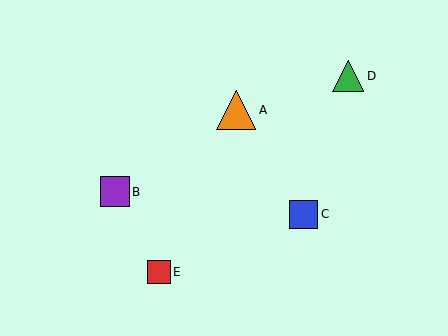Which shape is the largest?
The orange triangle (labeled A) is the largest.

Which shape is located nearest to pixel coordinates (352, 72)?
The green triangle (labeled D) at (348, 76) is nearest to that location.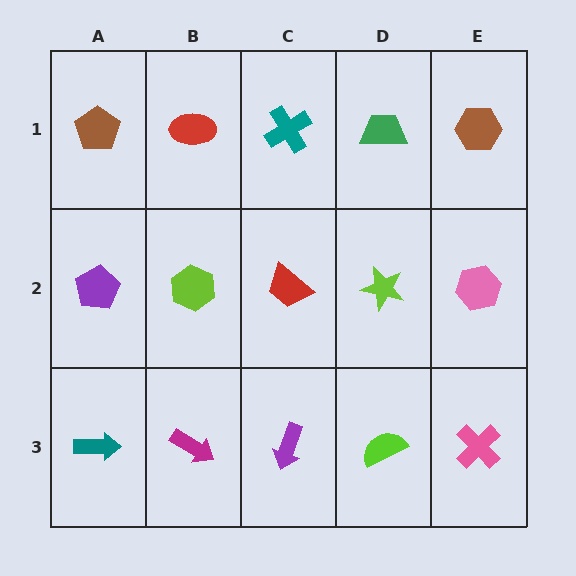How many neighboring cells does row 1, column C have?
3.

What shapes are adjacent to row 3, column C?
A red trapezoid (row 2, column C), a magenta arrow (row 3, column B), a lime semicircle (row 3, column D).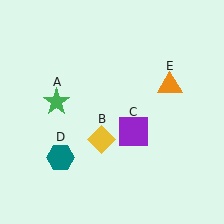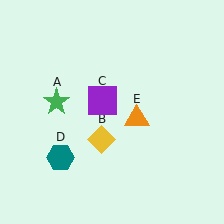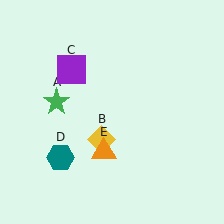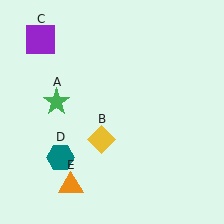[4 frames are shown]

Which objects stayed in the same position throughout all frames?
Green star (object A) and yellow diamond (object B) and teal hexagon (object D) remained stationary.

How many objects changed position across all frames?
2 objects changed position: purple square (object C), orange triangle (object E).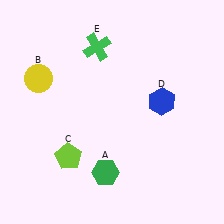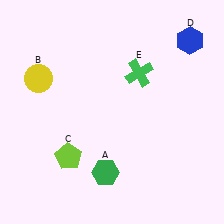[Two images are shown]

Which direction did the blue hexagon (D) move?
The blue hexagon (D) moved up.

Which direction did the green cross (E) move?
The green cross (E) moved right.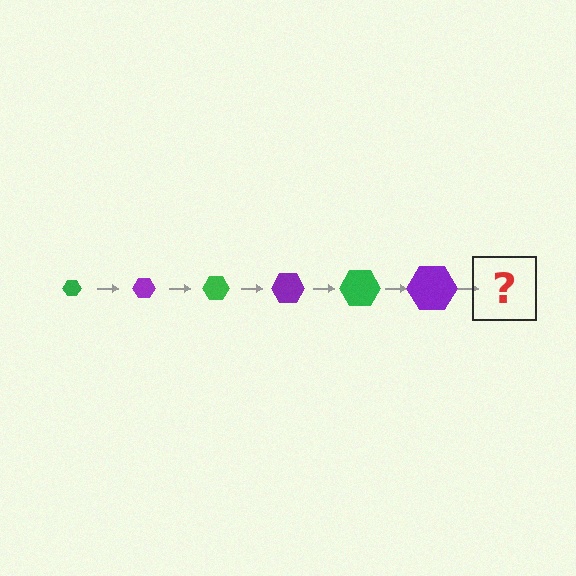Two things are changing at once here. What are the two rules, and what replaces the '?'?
The two rules are that the hexagon grows larger each step and the color cycles through green and purple. The '?' should be a green hexagon, larger than the previous one.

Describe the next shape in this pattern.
It should be a green hexagon, larger than the previous one.